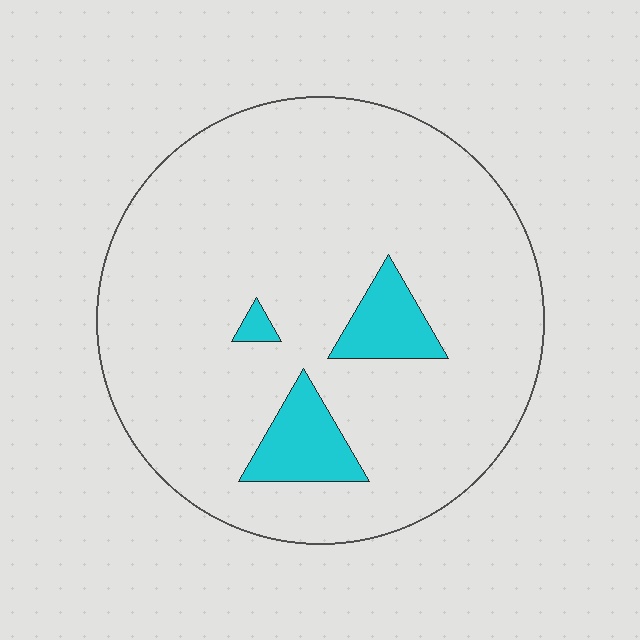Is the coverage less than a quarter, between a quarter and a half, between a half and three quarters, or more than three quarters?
Less than a quarter.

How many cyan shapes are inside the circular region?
3.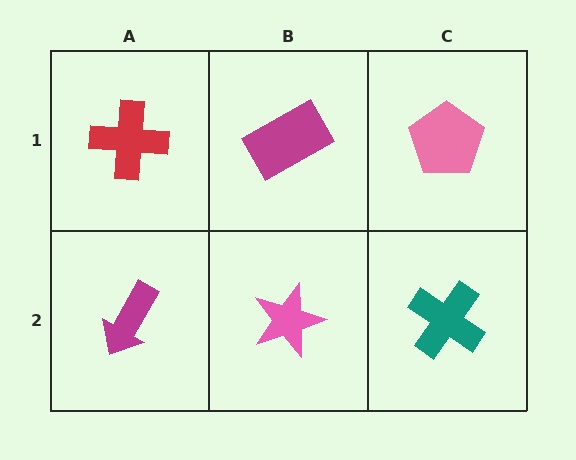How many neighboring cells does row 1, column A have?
2.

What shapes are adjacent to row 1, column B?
A pink star (row 2, column B), a red cross (row 1, column A), a pink pentagon (row 1, column C).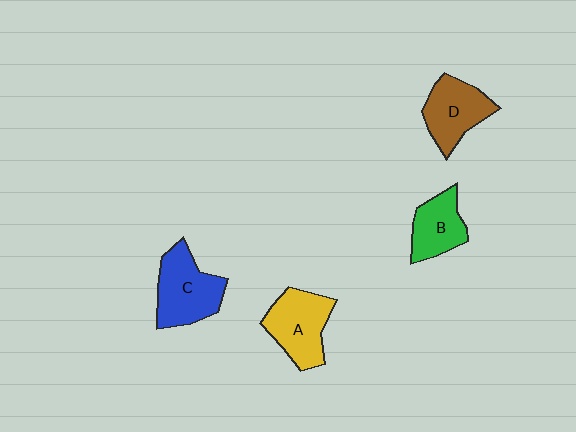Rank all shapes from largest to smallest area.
From largest to smallest: C (blue), A (yellow), D (brown), B (green).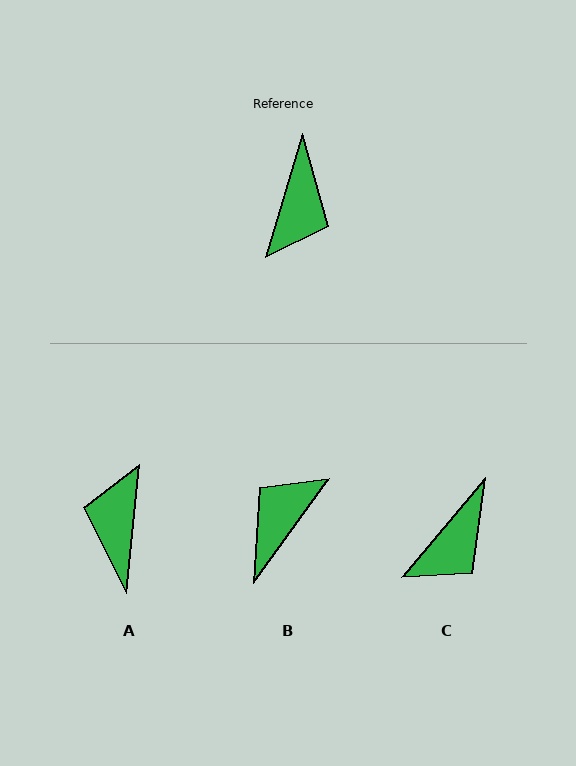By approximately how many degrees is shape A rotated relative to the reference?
Approximately 169 degrees clockwise.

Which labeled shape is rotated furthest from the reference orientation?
A, about 169 degrees away.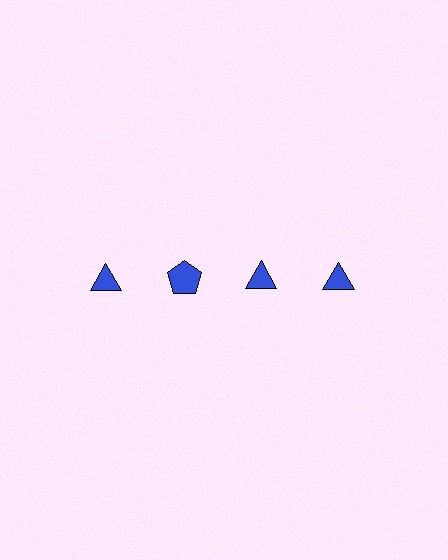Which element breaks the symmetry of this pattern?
The blue pentagon in the top row, second from left column breaks the symmetry. All other shapes are blue triangles.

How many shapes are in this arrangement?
There are 4 shapes arranged in a grid pattern.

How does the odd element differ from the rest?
It has a different shape: pentagon instead of triangle.